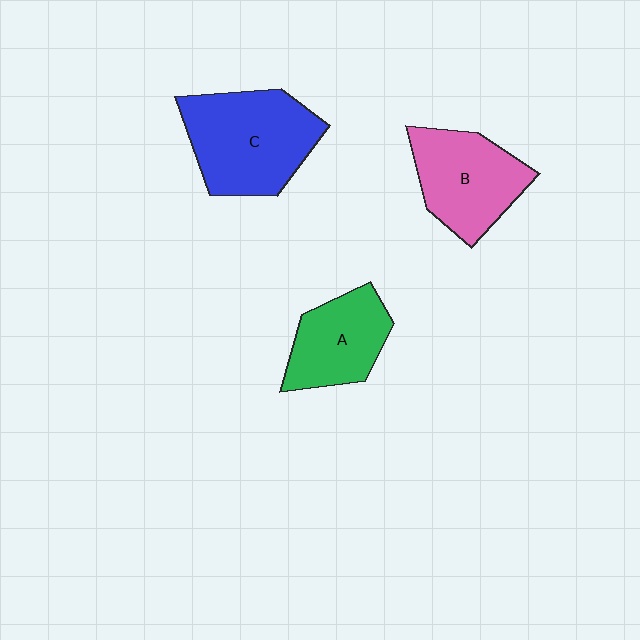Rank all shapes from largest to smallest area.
From largest to smallest: C (blue), B (pink), A (green).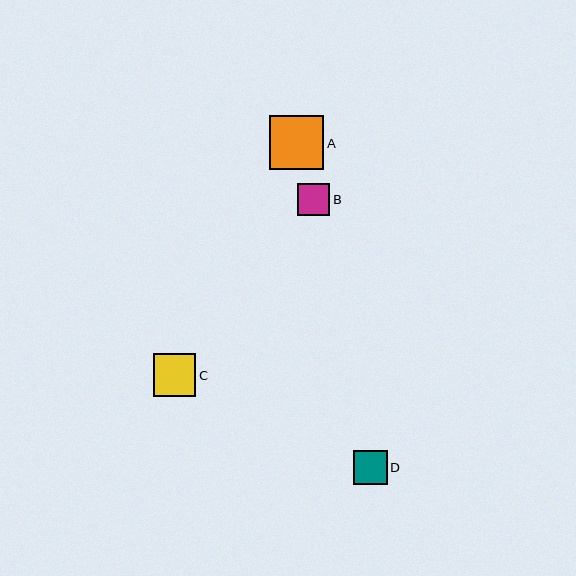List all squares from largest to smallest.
From largest to smallest: A, C, D, B.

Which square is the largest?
Square A is the largest with a size of approximately 54 pixels.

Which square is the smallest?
Square B is the smallest with a size of approximately 32 pixels.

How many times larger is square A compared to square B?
Square A is approximately 1.7 times the size of square B.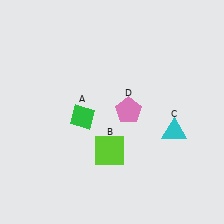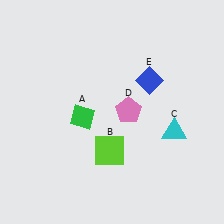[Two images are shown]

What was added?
A blue diamond (E) was added in Image 2.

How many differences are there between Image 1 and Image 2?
There is 1 difference between the two images.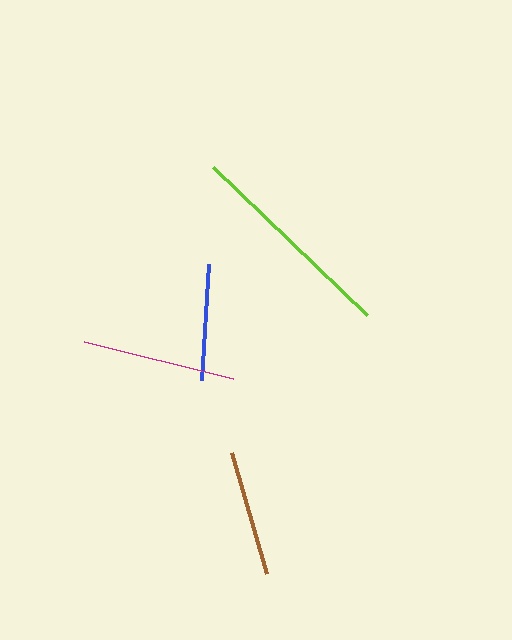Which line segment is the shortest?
The blue line is the shortest at approximately 117 pixels.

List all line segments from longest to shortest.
From longest to shortest: lime, magenta, brown, blue.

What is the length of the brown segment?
The brown segment is approximately 126 pixels long.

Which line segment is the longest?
The lime line is the longest at approximately 214 pixels.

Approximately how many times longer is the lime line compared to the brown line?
The lime line is approximately 1.7 times the length of the brown line.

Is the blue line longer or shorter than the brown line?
The brown line is longer than the blue line.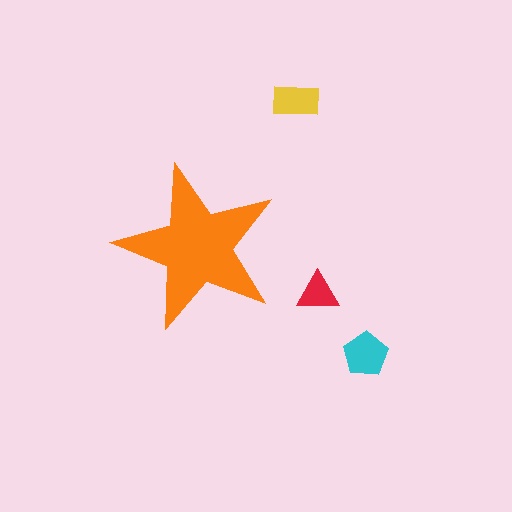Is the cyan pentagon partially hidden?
No, the cyan pentagon is fully visible.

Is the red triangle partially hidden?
No, the red triangle is fully visible.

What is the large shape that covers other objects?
An orange star.